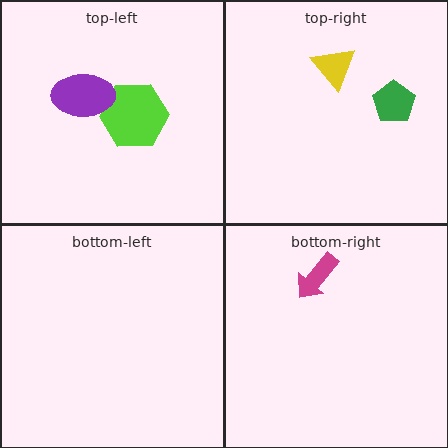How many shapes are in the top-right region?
2.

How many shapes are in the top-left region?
2.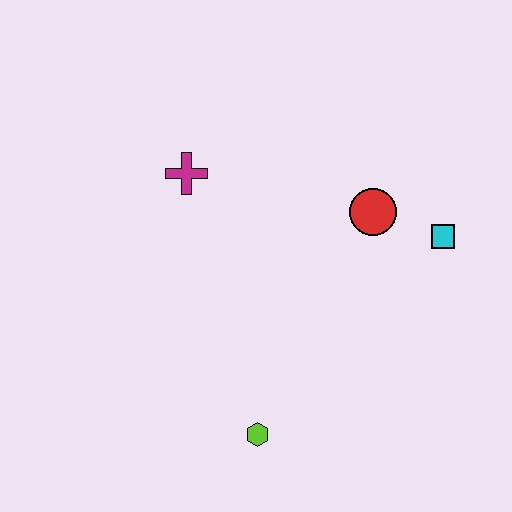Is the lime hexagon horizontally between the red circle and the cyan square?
No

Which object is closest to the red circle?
The cyan square is closest to the red circle.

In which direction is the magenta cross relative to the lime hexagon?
The magenta cross is above the lime hexagon.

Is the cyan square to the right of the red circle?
Yes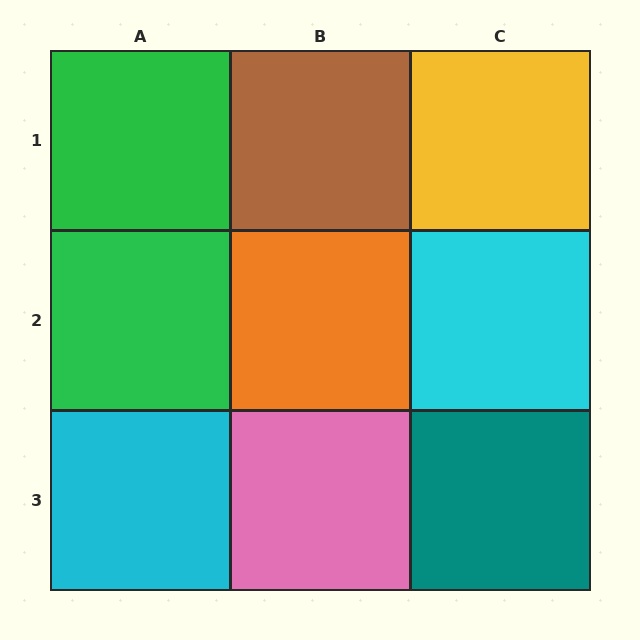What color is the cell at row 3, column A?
Cyan.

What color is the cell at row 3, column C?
Teal.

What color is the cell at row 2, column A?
Green.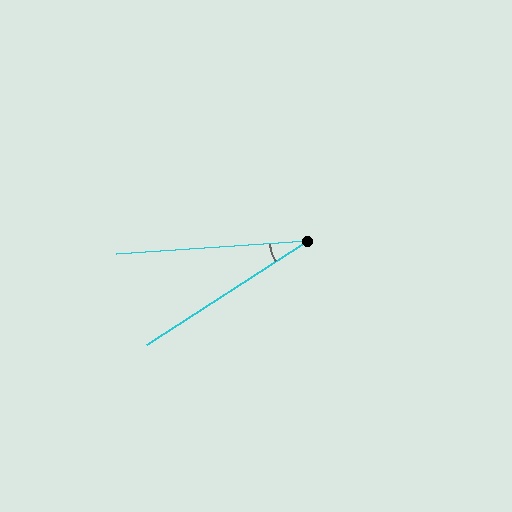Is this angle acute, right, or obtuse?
It is acute.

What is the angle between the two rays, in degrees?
Approximately 29 degrees.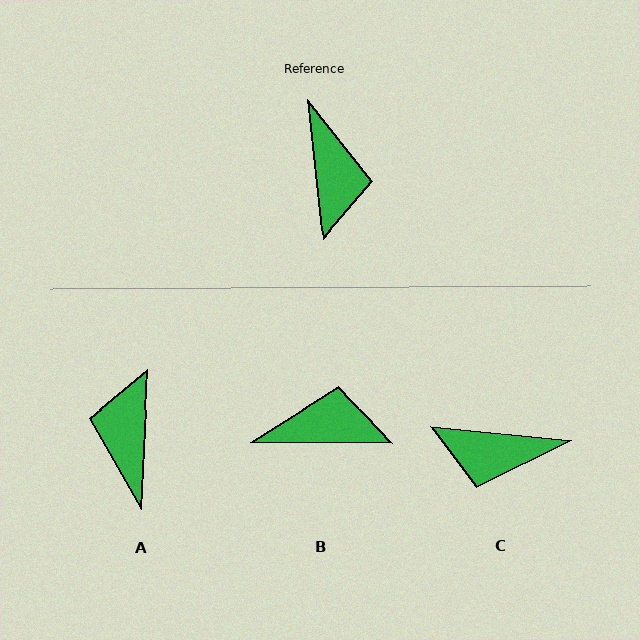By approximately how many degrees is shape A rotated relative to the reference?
Approximately 171 degrees counter-clockwise.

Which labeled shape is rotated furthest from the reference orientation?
A, about 171 degrees away.